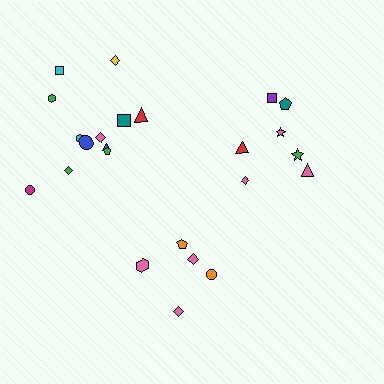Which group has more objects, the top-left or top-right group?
The top-left group.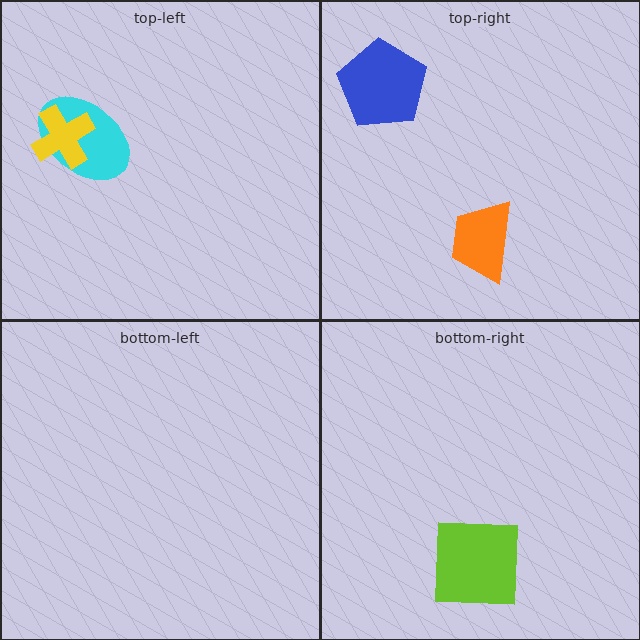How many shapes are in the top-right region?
2.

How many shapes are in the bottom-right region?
1.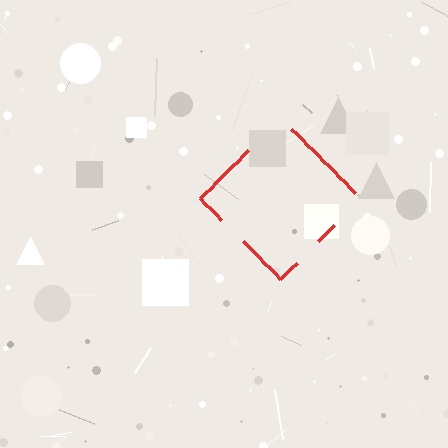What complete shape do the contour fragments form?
The contour fragments form a diamond.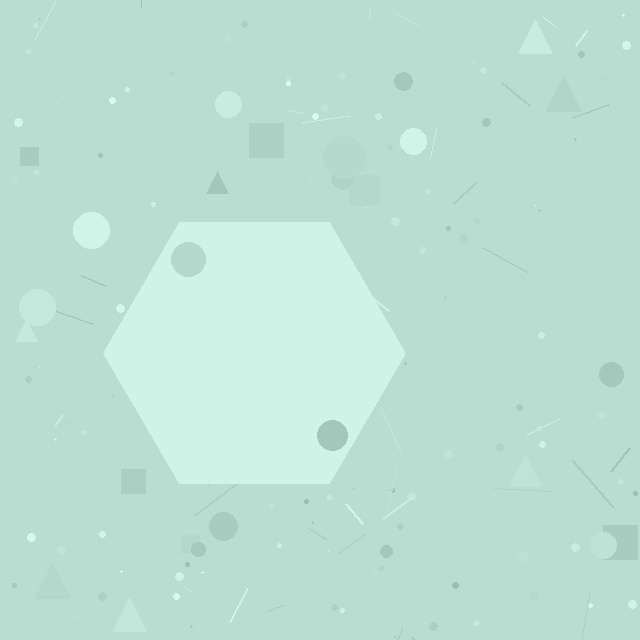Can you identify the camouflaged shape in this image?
The camouflaged shape is a hexagon.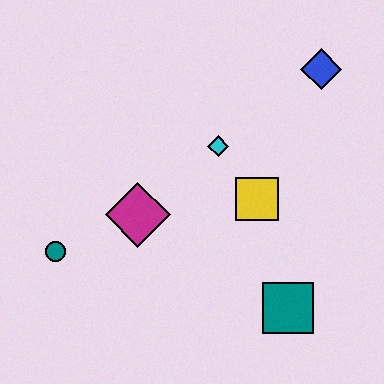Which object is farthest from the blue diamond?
The teal circle is farthest from the blue diamond.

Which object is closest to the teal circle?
The magenta diamond is closest to the teal circle.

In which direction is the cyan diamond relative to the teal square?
The cyan diamond is above the teal square.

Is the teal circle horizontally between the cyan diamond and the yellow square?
No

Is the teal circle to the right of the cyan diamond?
No